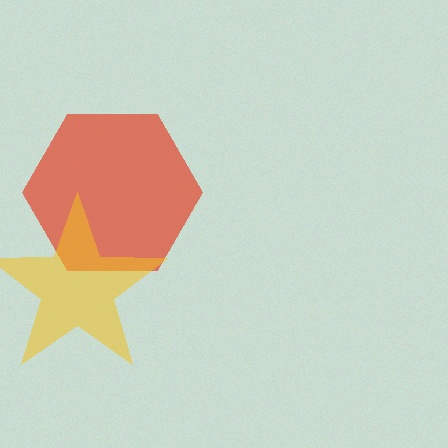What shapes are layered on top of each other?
The layered shapes are: a red hexagon, a yellow star.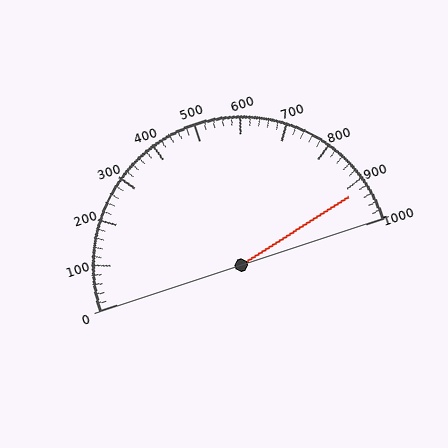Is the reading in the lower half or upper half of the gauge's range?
The reading is in the upper half of the range (0 to 1000).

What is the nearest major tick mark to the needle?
The nearest major tick mark is 900.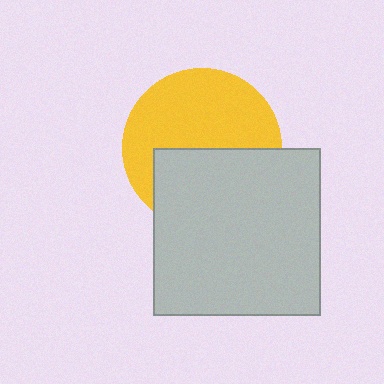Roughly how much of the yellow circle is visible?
About half of it is visible (roughly 57%).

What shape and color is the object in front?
The object in front is a light gray rectangle.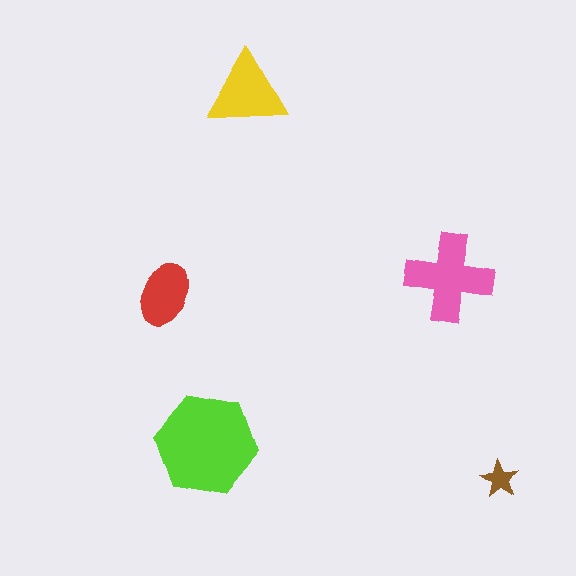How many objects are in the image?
There are 5 objects in the image.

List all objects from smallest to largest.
The brown star, the red ellipse, the yellow triangle, the pink cross, the lime hexagon.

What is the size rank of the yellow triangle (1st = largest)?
3rd.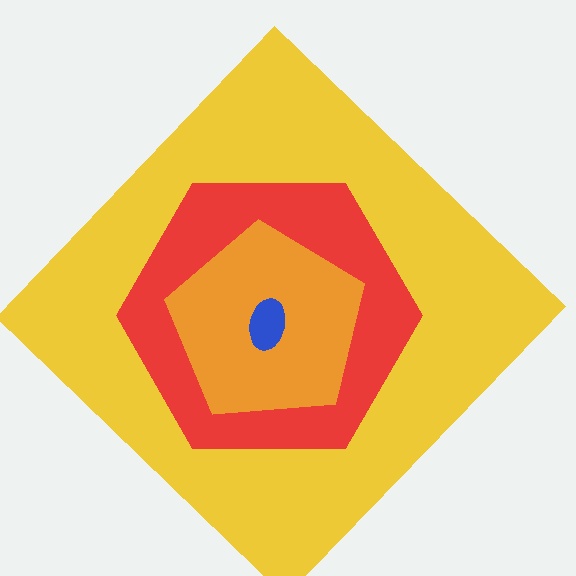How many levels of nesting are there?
4.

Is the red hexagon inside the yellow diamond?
Yes.